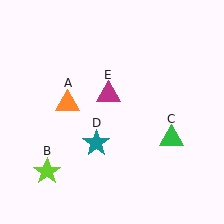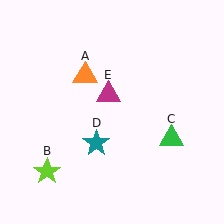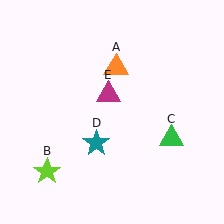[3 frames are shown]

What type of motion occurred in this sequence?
The orange triangle (object A) rotated clockwise around the center of the scene.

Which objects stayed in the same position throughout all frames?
Lime star (object B) and green triangle (object C) and teal star (object D) and magenta triangle (object E) remained stationary.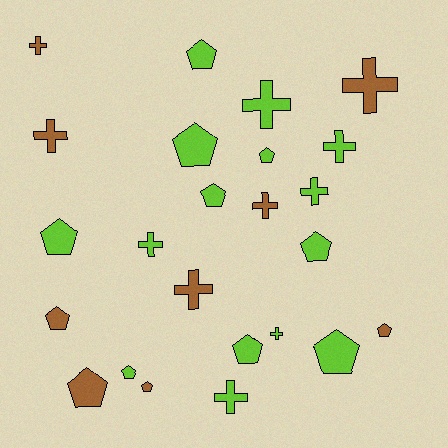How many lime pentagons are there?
There are 9 lime pentagons.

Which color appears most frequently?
Lime, with 15 objects.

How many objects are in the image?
There are 24 objects.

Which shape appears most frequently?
Pentagon, with 13 objects.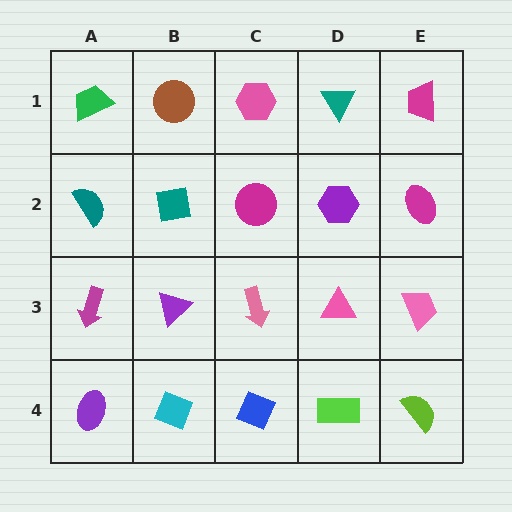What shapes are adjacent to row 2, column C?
A pink hexagon (row 1, column C), a pink arrow (row 3, column C), a teal square (row 2, column B), a purple hexagon (row 2, column D).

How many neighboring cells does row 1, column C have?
3.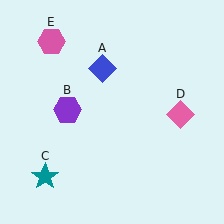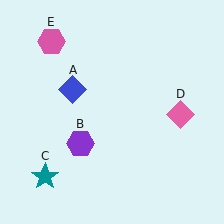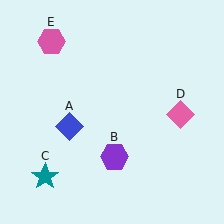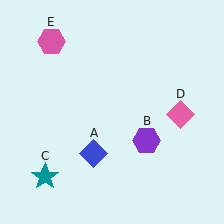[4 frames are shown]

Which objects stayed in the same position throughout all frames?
Teal star (object C) and pink diamond (object D) and pink hexagon (object E) remained stationary.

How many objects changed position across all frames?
2 objects changed position: blue diamond (object A), purple hexagon (object B).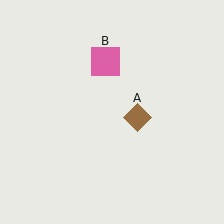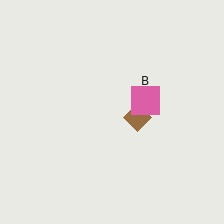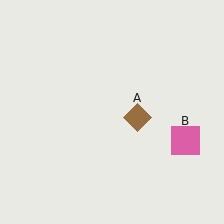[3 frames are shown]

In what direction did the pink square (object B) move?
The pink square (object B) moved down and to the right.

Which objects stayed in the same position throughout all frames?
Brown diamond (object A) remained stationary.